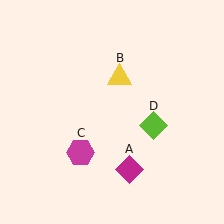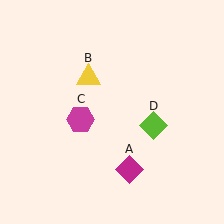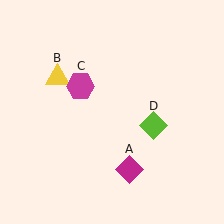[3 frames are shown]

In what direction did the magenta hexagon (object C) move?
The magenta hexagon (object C) moved up.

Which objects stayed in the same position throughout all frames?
Magenta diamond (object A) and lime diamond (object D) remained stationary.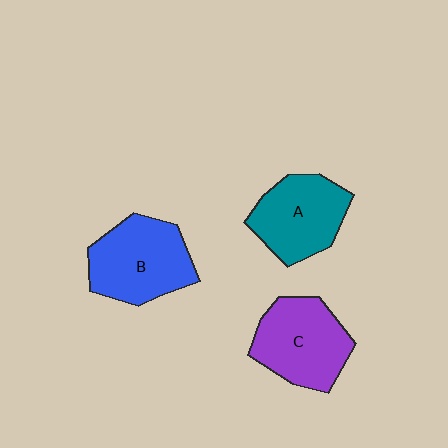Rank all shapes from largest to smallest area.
From largest to smallest: B (blue), C (purple), A (teal).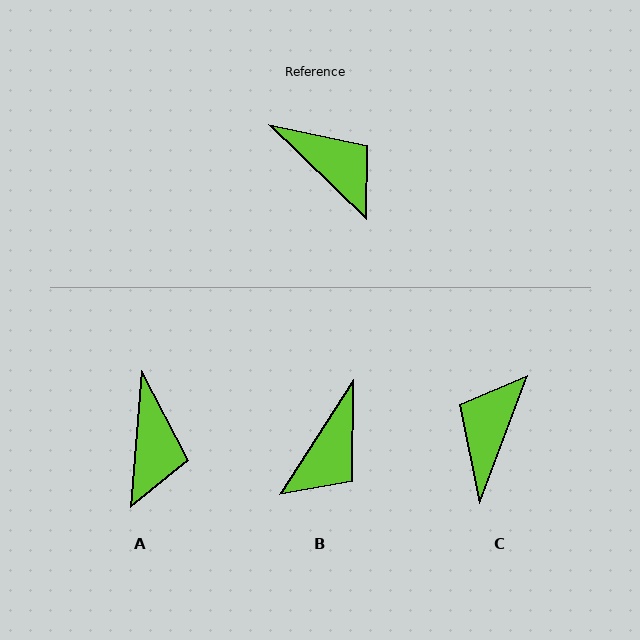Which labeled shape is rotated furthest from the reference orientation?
C, about 113 degrees away.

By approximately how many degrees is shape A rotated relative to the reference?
Approximately 51 degrees clockwise.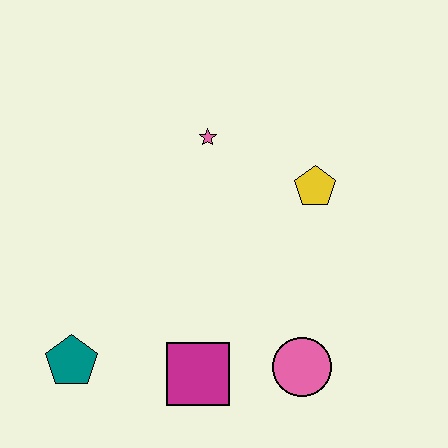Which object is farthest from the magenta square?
The pink star is farthest from the magenta square.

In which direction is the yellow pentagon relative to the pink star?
The yellow pentagon is to the right of the pink star.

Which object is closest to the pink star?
The yellow pentagon is closest to the pink star.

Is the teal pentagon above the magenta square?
Yes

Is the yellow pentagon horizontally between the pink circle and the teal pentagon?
No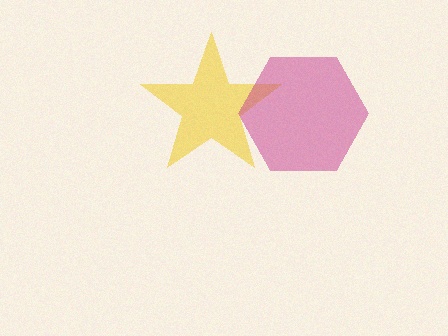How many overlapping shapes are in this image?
There are 2 overlapping shapes in the image.